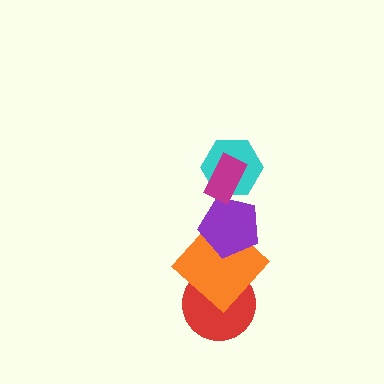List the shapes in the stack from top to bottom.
From top to bottom: the magenta rectangle, the cyan hexagon, the purple pentagon, the orange diamond, the red circle.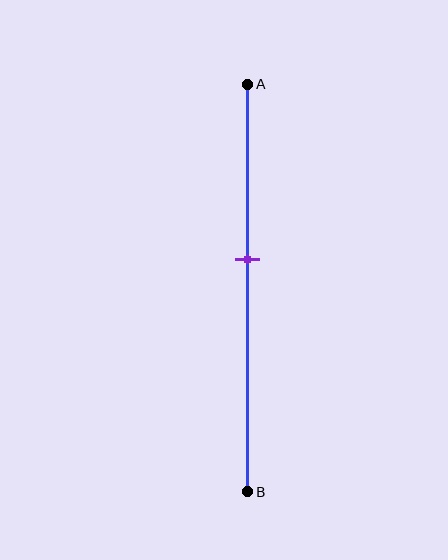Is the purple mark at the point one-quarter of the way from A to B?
No, the mark is at about 45% from A, not at the 25% one-quarter point.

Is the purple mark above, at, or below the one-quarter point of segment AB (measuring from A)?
The purple mark is below the one-quarter point of segment AB.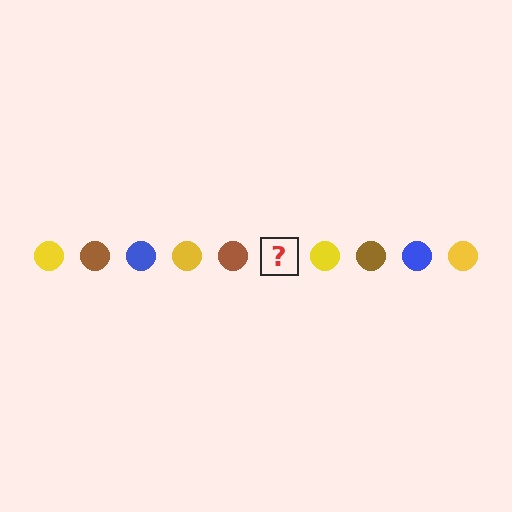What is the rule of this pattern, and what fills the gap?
The rule is that the pattern cycles through yellow, brown, blue circles. The gap should be filled with a blue circle.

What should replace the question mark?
The question mark should be replaced with a blue circle.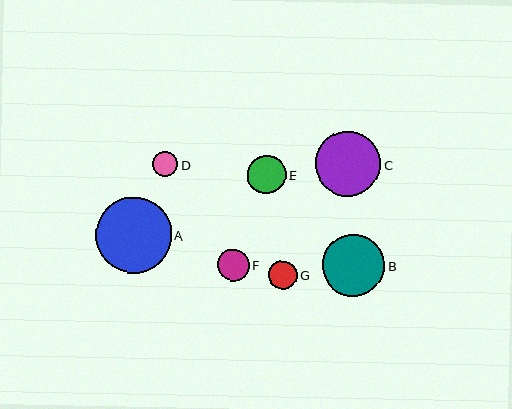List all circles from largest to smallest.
From largest to smallest: A, C, B, E, F, G, D.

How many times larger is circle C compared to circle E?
Circle C is approximately 1.7 times the size of circle E.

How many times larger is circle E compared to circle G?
Circle E is approximately 1.4 times the size of circle G.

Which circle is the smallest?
Circle D is the smallest with a size of approximately 25 pixels.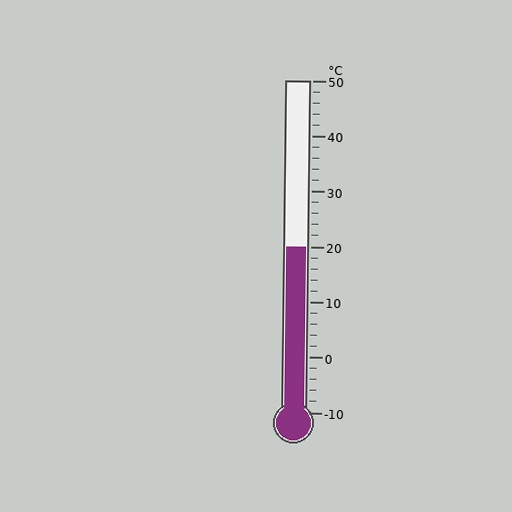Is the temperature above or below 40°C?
The temperature is below 40°C.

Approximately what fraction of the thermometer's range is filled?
The thermometer is filled to approximately 50% of its range.